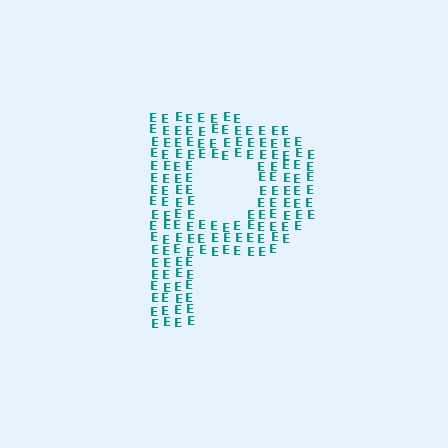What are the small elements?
The small elements are letter E's.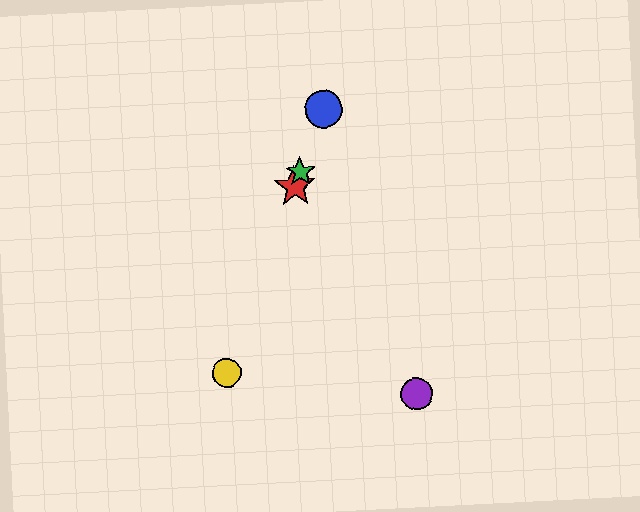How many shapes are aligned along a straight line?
4 shapes (the red star, the blue circle, the green star, the yellow circle) are aligned along a straight line.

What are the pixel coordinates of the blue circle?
The blue circle is at (324, 109).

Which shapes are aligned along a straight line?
The red star, the blue circle, the green star, the yellow circle are aligned along a straight line.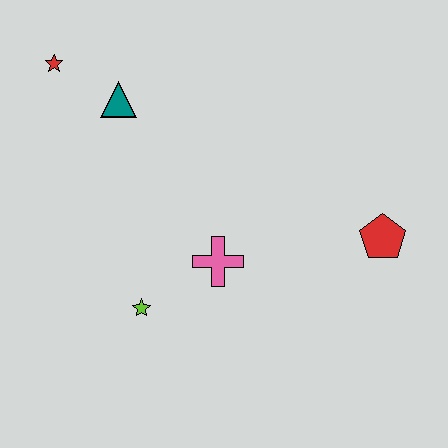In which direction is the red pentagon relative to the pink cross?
The red pentagon is to the right of the pink cross.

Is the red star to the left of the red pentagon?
Yes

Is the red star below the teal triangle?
No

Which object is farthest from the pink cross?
The red star is farthest from the pink cross.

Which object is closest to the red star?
The teal triangle is closest to the red star.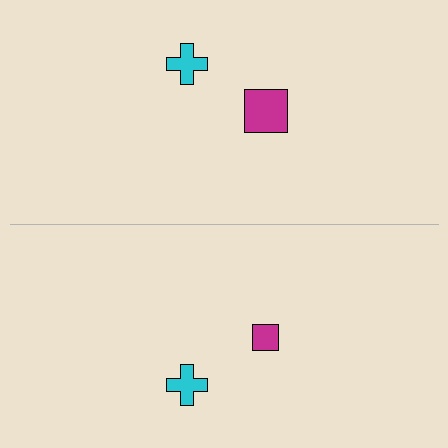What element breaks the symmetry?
The magenta square on the bottom side has a different size than its mirror counterpart.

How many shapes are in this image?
There are 4 shapes in this image.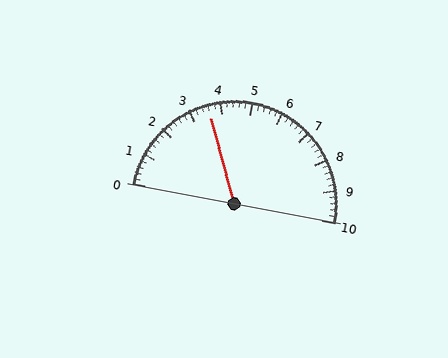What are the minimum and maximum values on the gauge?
The gauge ranges from 0 to 10.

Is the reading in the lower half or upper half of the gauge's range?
The reading is in the lower half of the range (0 to 10).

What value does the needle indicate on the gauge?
The needle indicates approximately 3.6.